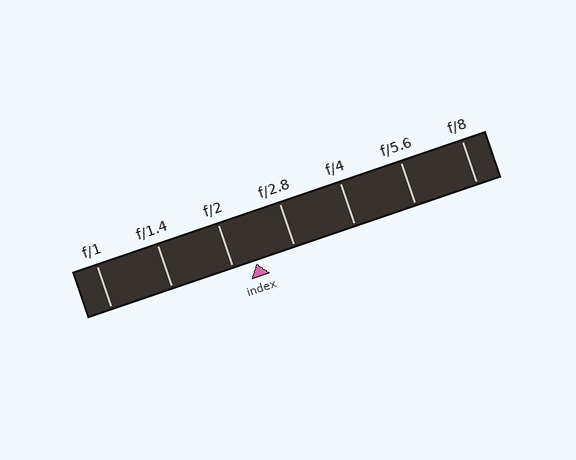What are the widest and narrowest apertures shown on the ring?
The widest aperture shown is f/1 and the narrowest is f/8.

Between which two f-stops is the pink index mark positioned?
The index mark is between f/2 and f/2.8.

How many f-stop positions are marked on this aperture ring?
There are 7 f-stop positions marked.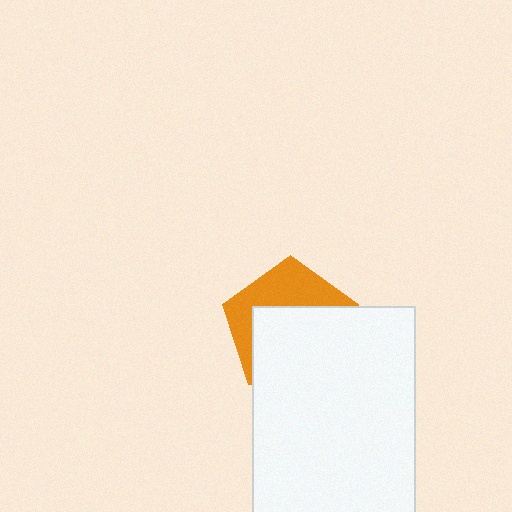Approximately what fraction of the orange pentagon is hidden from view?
Roughly 61% of the orange pentagon is hidden behind the white rectangle.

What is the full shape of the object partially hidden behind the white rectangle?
The partially hidden object is an orange pentagon.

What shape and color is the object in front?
The object in front is a white rectangle.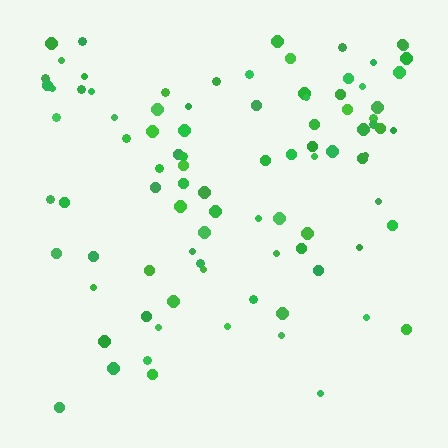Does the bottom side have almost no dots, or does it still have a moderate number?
Still a moderate number, just noticeably fewer than the top.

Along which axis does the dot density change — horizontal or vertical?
Vertical.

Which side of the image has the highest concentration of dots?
The top.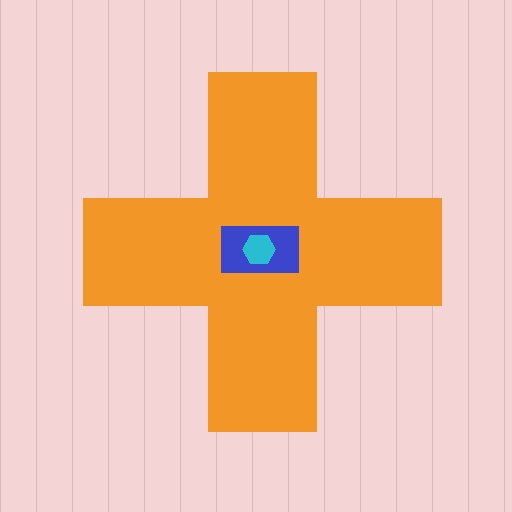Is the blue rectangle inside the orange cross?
Yes.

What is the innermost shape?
The cyan hexagon.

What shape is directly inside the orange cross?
The blue rectangle.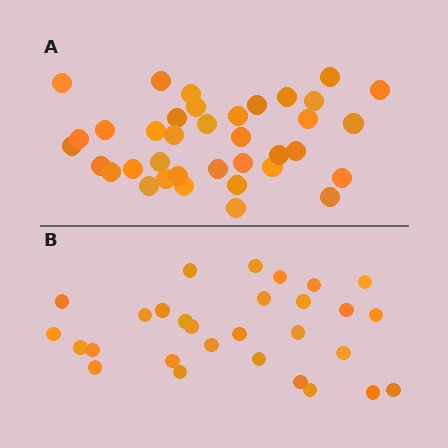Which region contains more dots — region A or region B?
Region A (the top region) has more dots.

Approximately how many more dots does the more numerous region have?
Region A has roughly 8 or so more dots than region B.